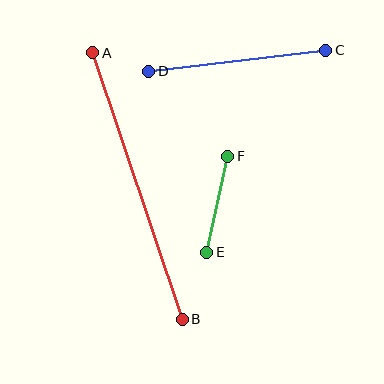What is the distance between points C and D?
The distance is approximately 178 pixels.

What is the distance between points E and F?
The distance is approximately 98 pixels.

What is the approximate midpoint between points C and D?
The midpoint is at approximately (237, 61) pixels.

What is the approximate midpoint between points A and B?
The midpoint is at approximately (138, 186) pixels.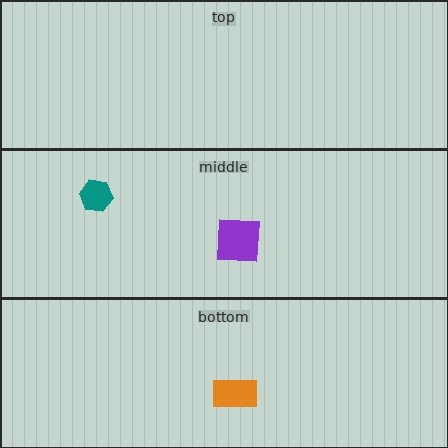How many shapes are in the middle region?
2.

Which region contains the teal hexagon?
The middle region.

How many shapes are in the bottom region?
1.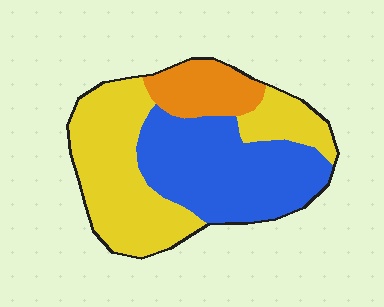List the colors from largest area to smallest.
From largest to smallest: yellow, blue, orange.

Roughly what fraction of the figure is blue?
Blue covers around 40% of the figure.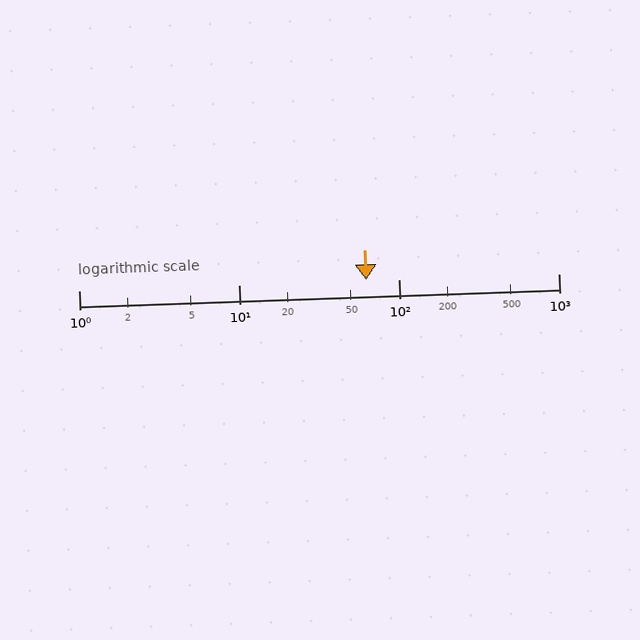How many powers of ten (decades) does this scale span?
The scale spans 3 decades, from 1 to 1000.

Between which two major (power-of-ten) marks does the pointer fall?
The pointer is between 10 and 100.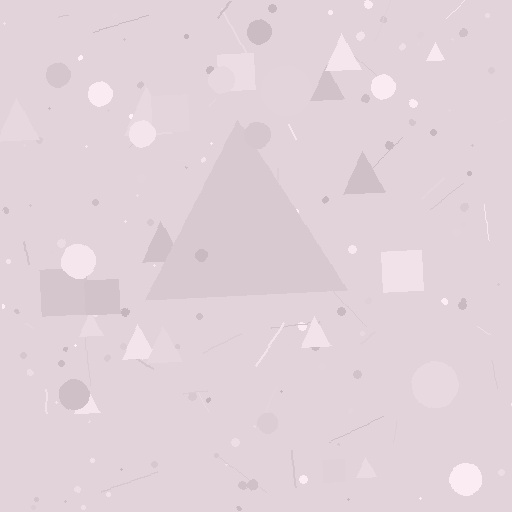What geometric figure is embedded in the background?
A triangle is embedded in the background.